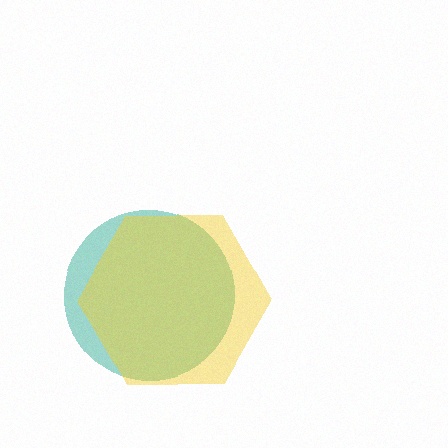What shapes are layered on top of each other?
The layered shapes are: a teal circle, a yellow hexagon.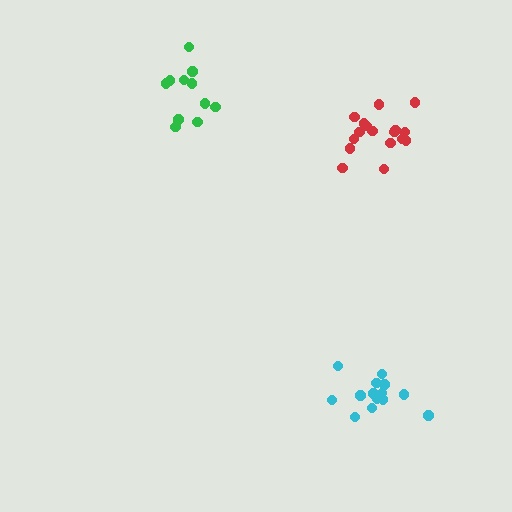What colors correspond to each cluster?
The clusters are colored: green, cyan, red.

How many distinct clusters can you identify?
There are 3 distinct clusters.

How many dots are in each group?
Group 1: 11 dots, Group 2: 14 dots, Group 3: 17 dots (42 total).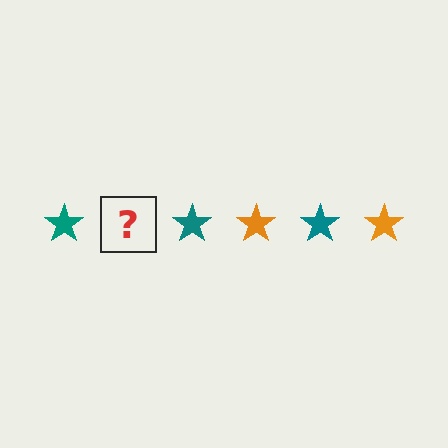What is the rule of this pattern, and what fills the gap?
The rule is that the pattern cycles through teal, orange stars. The gap should be filled with an orange star.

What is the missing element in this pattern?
The missing element is an orange star.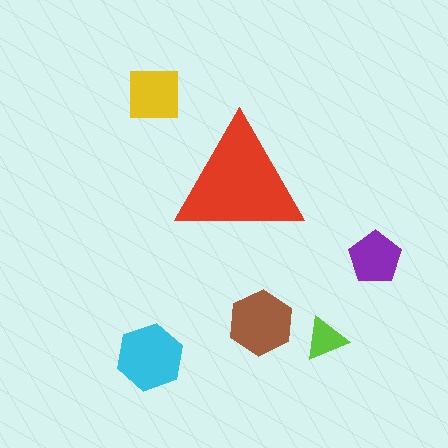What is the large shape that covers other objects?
A red triangle.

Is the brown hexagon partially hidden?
No, the brown hexagon is fully visible.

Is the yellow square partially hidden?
No, the yellow square is fully visible.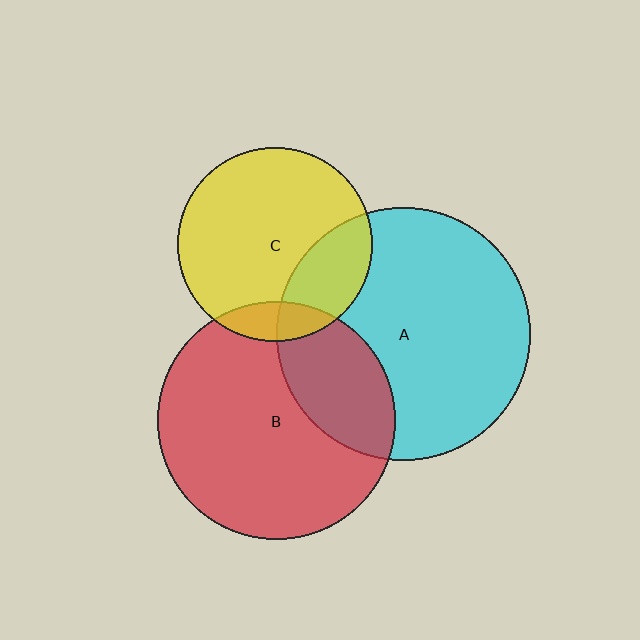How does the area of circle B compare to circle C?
Approximately 1.5 times.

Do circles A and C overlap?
Yes.